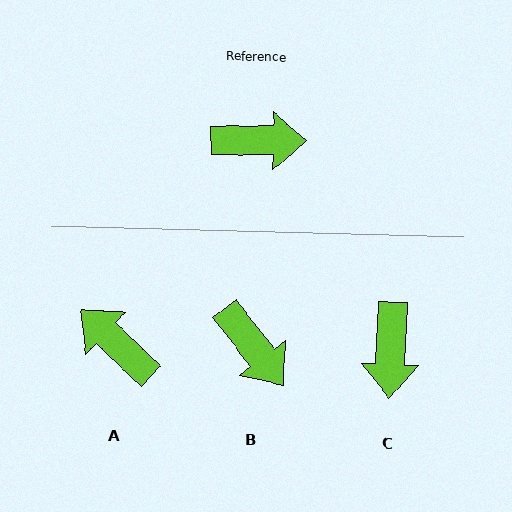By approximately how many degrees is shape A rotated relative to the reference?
Approximately 137 degrees counter-clockwise.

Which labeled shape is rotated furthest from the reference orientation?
A, about 137 degrees away.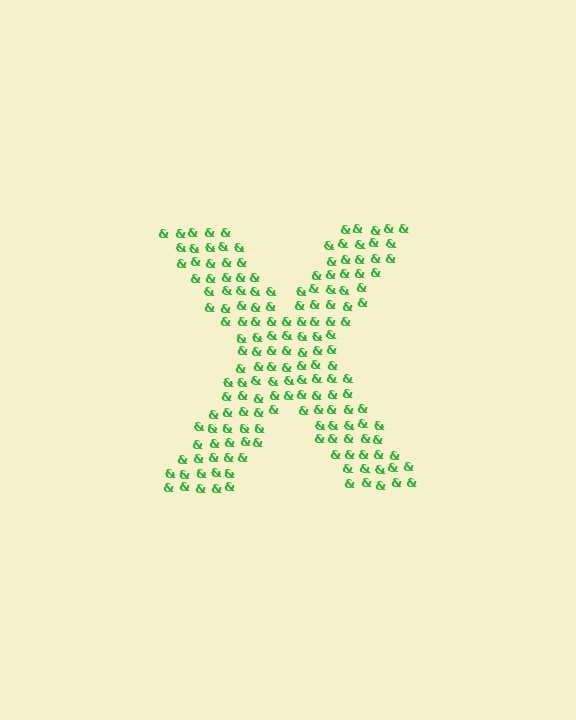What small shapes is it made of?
It is made of small ampersands.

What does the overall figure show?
The overall figure shows the letter X.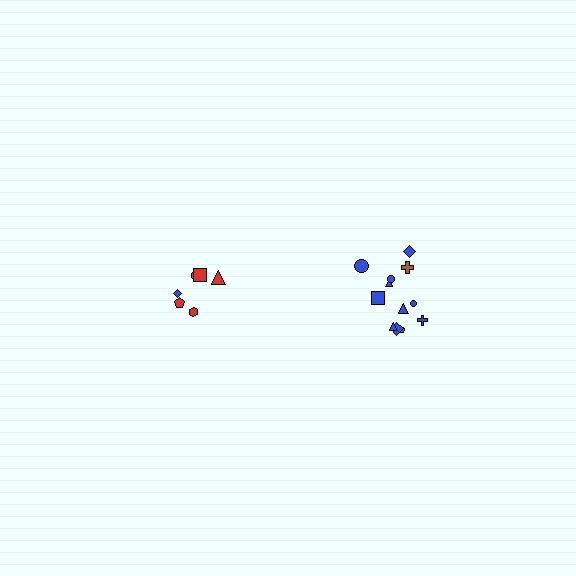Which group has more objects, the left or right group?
The right group.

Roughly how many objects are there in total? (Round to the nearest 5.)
Roughly 20 objects in total.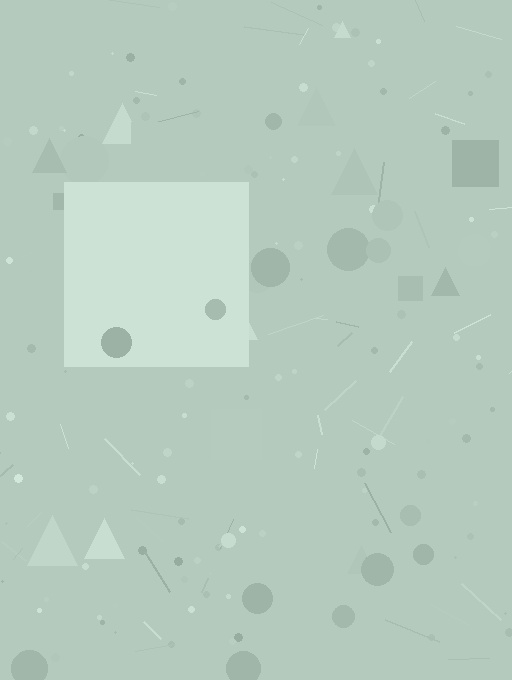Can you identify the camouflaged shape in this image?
The camouflaged shape is a square.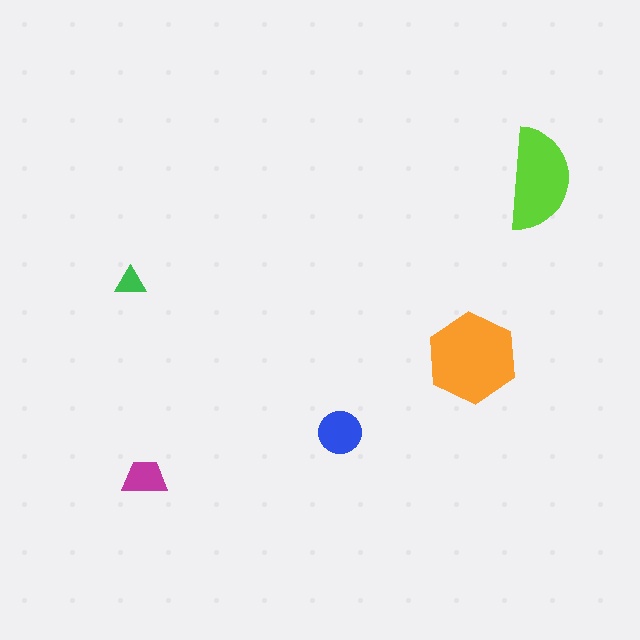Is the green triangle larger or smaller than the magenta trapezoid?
Smaller.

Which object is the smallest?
The green triangle.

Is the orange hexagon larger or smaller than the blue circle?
Larger.